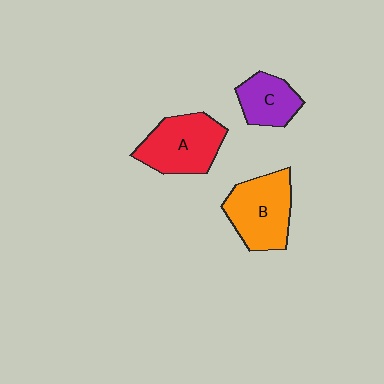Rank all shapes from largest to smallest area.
From largest to smallest: B (orange), A (red), C (purple).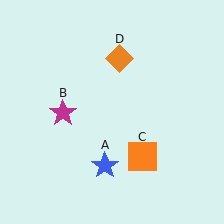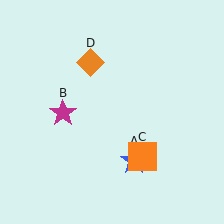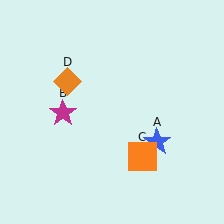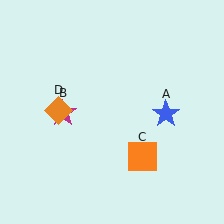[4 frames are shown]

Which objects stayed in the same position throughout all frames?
Magenta star (object B) and orange square (object C) remained stationary.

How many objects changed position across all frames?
2 objects changed position: blue star (object A), orange diamond (object D).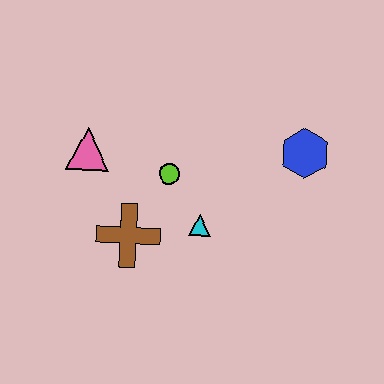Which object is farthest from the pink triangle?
The blue hexagon is farthest from the pink triangle.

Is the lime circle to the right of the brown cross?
Yes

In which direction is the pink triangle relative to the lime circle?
The pink triangle is to the left of the lime circle.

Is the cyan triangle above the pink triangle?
No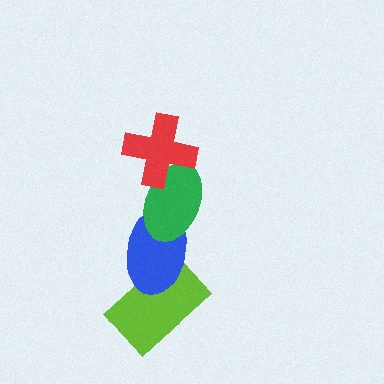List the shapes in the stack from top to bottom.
From top to bottom: the red cross, the green ellipse, the blue ellipse, the lime rectangle.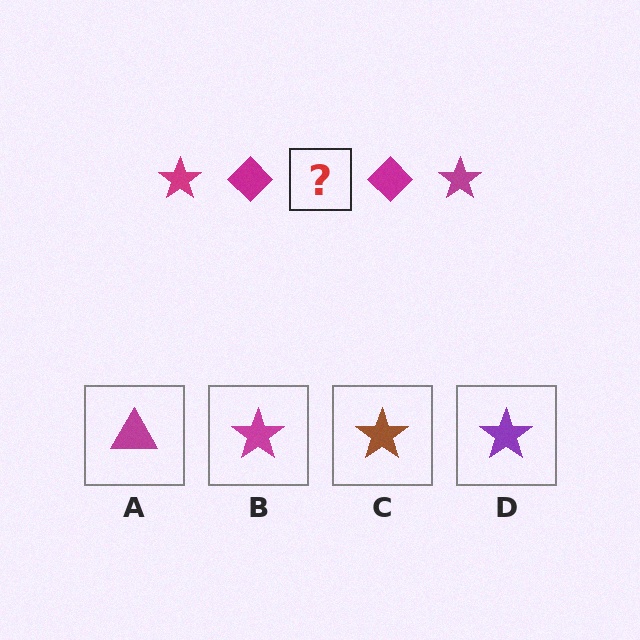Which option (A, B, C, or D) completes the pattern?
B.